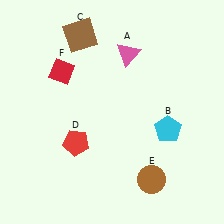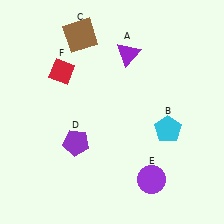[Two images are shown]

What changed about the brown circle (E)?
In Image 1, E is brown. In Image 2, it changed to purple.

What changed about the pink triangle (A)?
In Image 1, A is pink. In Image 2, it changed to purple.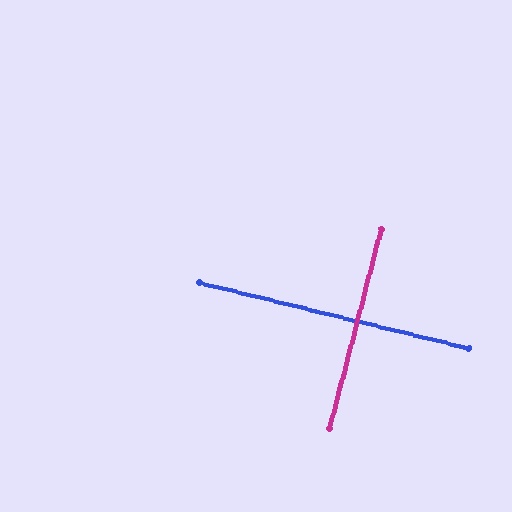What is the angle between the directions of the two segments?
Approximately 89 degrees.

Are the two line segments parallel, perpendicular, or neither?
Perpendicular — they meet at approximately 89°.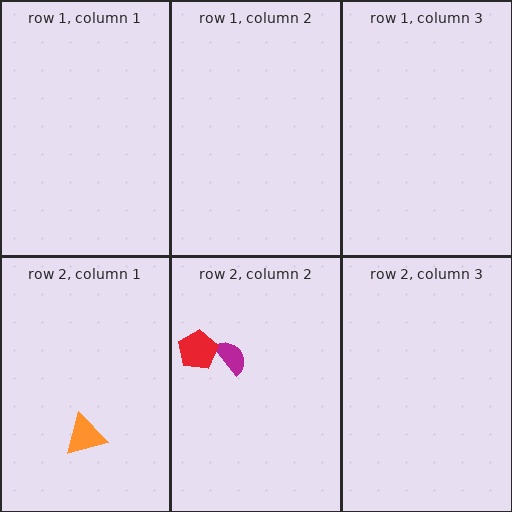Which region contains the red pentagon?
The row 2, column 2 region.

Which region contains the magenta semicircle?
The row 2, column 2 region.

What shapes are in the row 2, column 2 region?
The magenta semicircle, the red pentagon.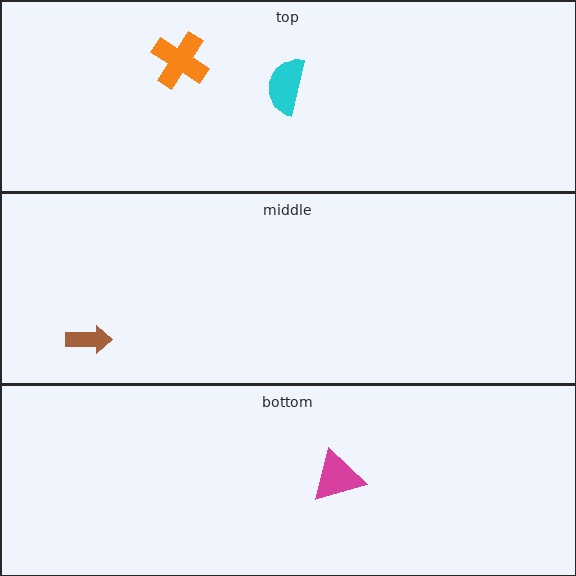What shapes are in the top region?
The orange cross, the cyan semicircle.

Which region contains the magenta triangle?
The bottom region.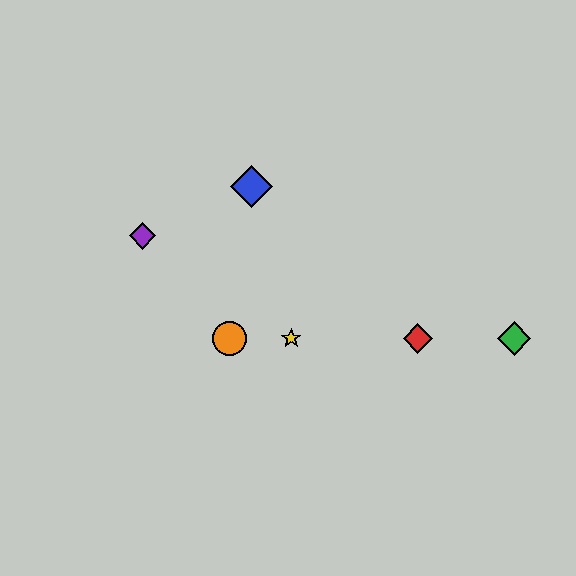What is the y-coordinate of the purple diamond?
The purple diamond is at y≈236.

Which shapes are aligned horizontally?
The red diamond, the green diamond, the yellow star, the orange circle are aligned horizontally.